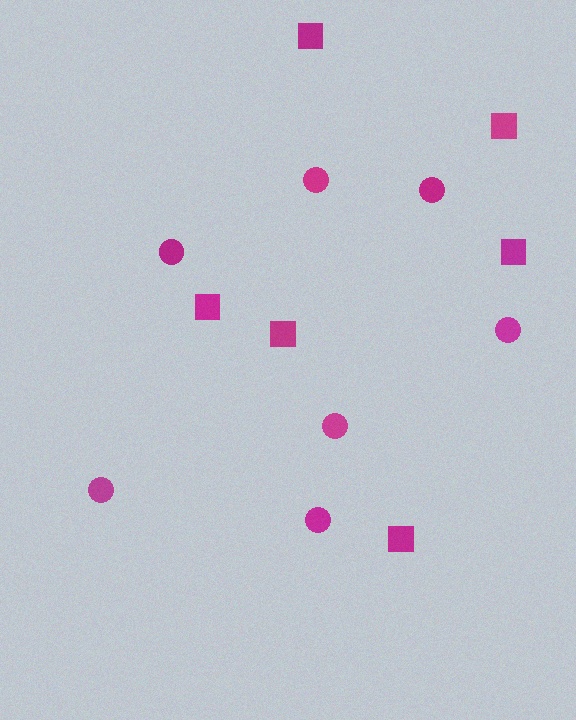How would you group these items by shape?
There are 2 groups: one group of circles (7) and one group of squares (6).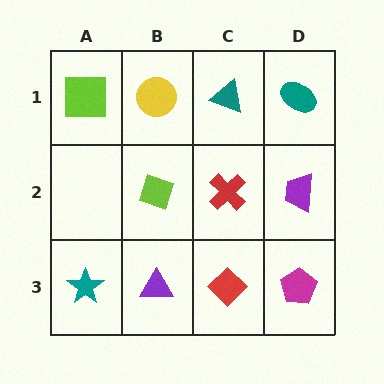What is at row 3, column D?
A magenta pentagon.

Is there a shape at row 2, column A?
No, that cell is empty.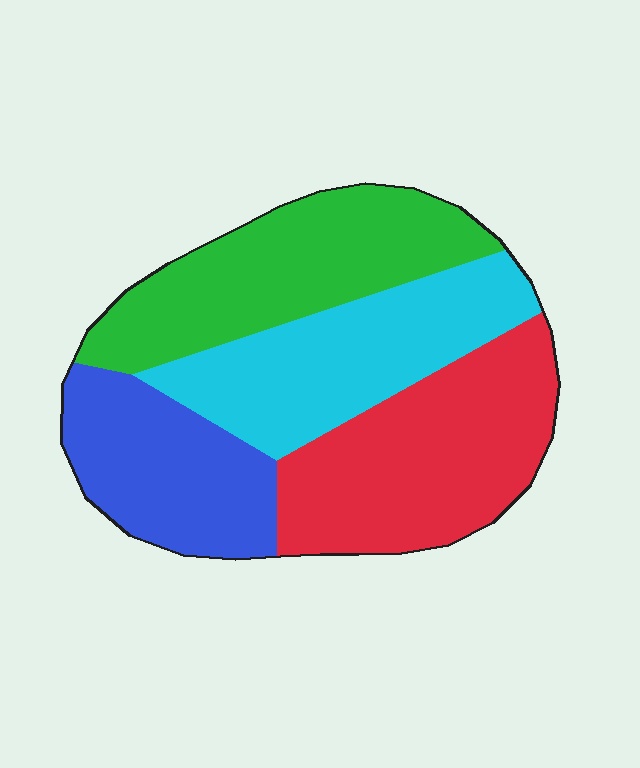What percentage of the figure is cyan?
Cyan takes up less than a quarter of the figure.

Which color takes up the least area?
Blue, at roughly 20%.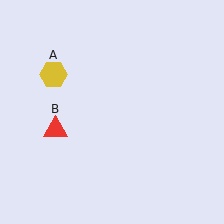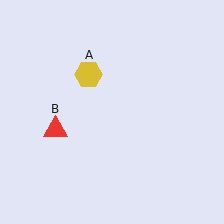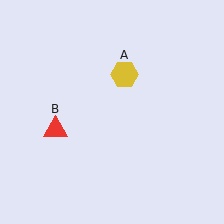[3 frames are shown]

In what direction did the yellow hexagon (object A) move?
The yellow hexagon (object A) moved right.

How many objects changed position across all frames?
1 object changed position: yellow hexagon (object A).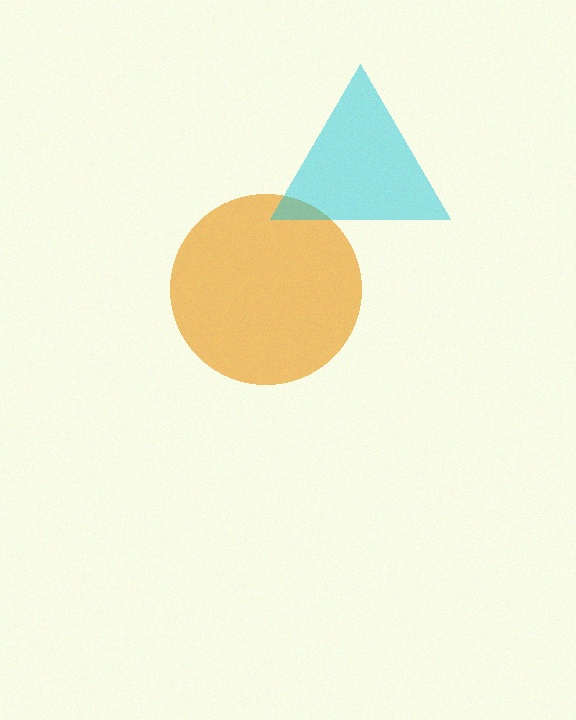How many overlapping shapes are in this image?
There are 2 overlapping shapes in the image.